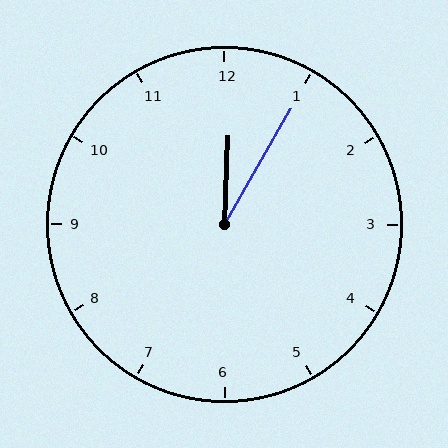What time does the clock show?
12:05.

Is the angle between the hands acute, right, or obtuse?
It is acute.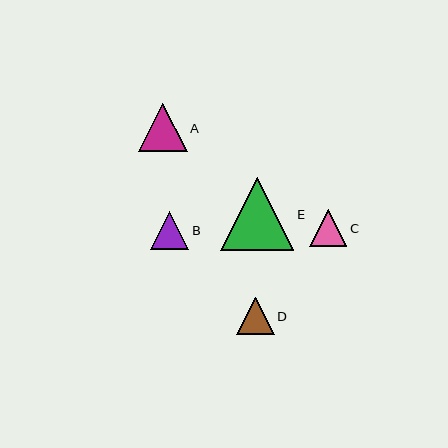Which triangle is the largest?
Triangle E is the largest with a size of approximately 73 pixels.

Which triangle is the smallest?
Triangle C is the smallest with a size of approximately 37 pixels.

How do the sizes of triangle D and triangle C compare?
Triangle D and triangle C are approximately the same size.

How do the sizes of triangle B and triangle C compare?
Triangle B and triangle C are approximately the same size.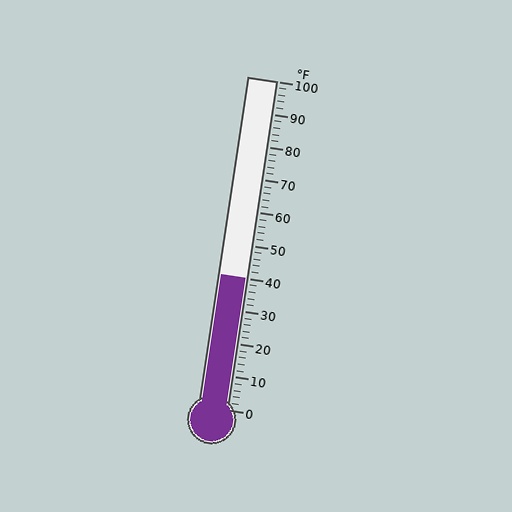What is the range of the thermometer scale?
The thermometer scale ranges from 0°F to 100°F.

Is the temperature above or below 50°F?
The temperature is below 50°F.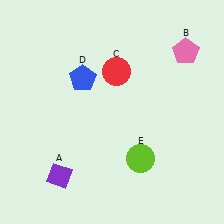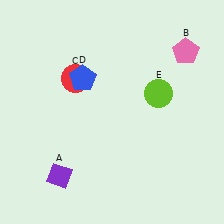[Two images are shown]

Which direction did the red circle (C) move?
The red circle (C) moved left.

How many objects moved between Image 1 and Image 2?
2 objects moved between the two images.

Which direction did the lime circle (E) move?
The lime circle (E) moved up.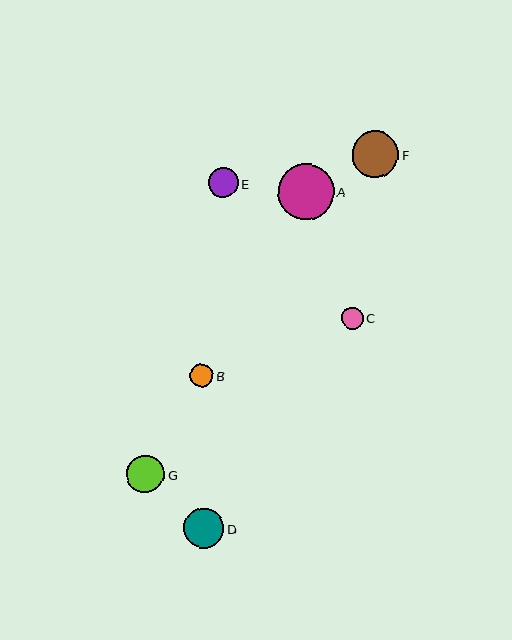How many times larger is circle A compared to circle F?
Circle A is approximately 1.2 times the size of circle F.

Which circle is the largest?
Circle A is the largest with a size of approximately 56 pixels.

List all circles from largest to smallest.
From largest to smallest: A, F, D, G, E, B, C.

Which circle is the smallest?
Circle C is the smallest with a size of approximately 22 pixels.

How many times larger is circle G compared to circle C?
Circle G is approximately 1.7 times the size of circle C.